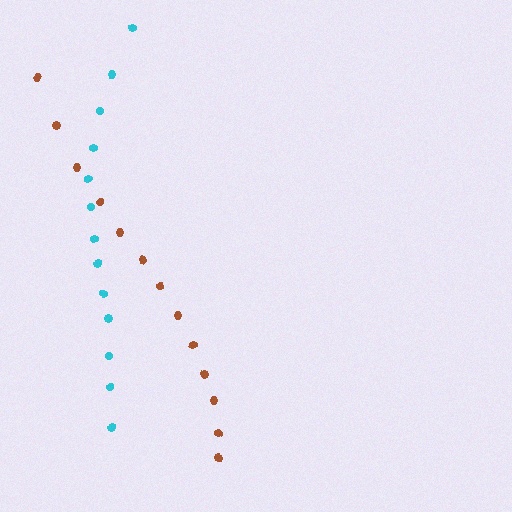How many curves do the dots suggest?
There are 2 distinct paths.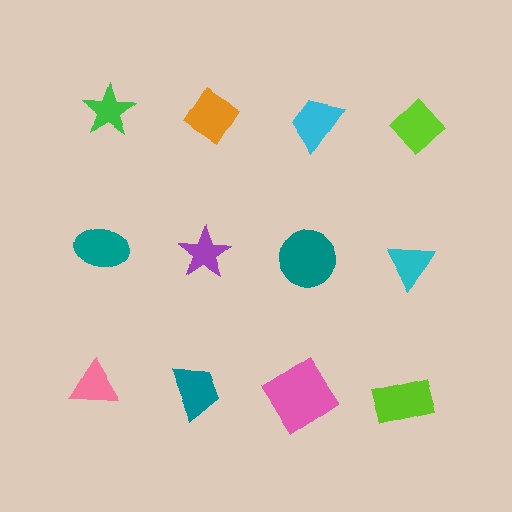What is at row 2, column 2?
A purple star.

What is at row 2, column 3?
A teal circle.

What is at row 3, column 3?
A pink diamond.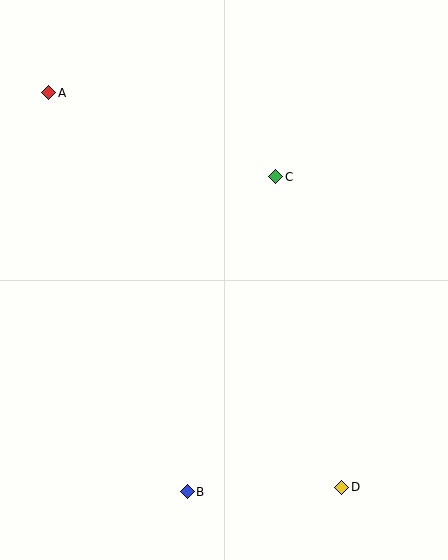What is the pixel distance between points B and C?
The distance between B and C is 327 pixels.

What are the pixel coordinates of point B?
Point B is at (187, 492).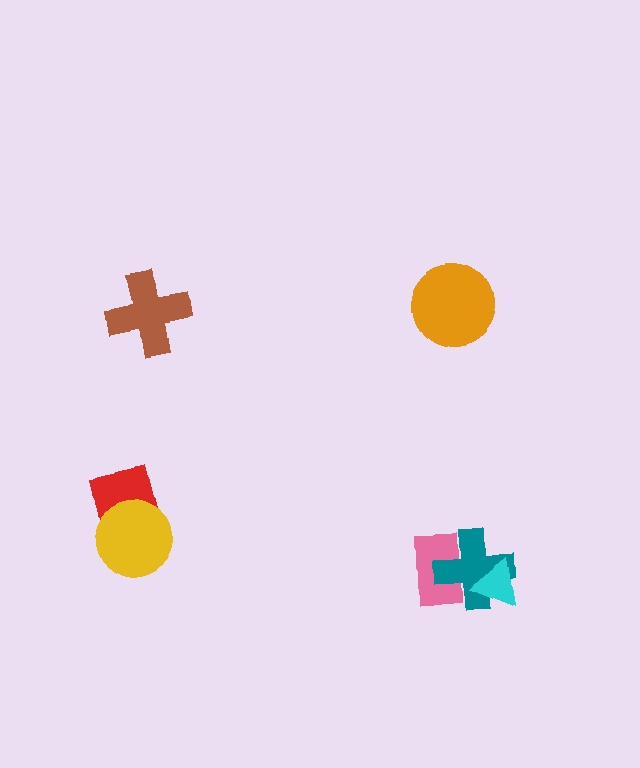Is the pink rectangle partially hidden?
Yes, it is partially covered by another shape.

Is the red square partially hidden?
Yes, it is partially covered by another shape.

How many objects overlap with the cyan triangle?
1 object overlaps with the cyan triangle.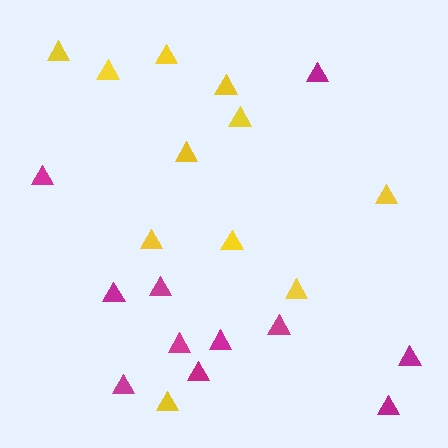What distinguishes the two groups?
There are 2 groups: one group of yellow triangles (11) and one group of magenta triangles (11).